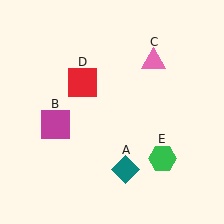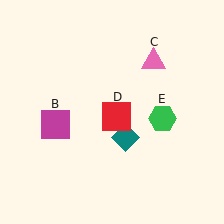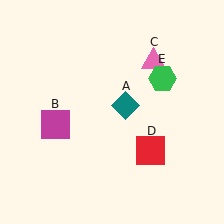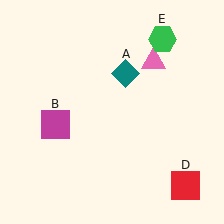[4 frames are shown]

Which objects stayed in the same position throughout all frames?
Magenta square (object B) and pink triangle (object C) remained stationary.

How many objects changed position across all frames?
3 objects changed position: teal diamond (object A), red square (object D), green hexagon (object E).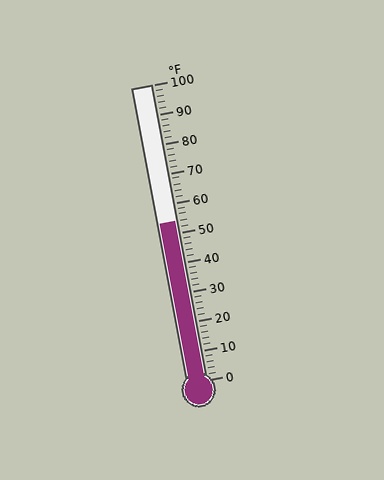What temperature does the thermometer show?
The thermometer shows approximately 54°F.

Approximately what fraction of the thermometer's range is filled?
The thermometer is filled to approximately 55% of its range.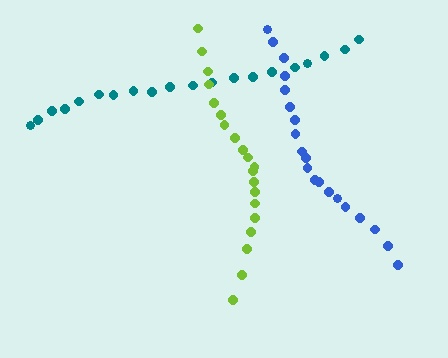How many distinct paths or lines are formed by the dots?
There are 3 distinct paths.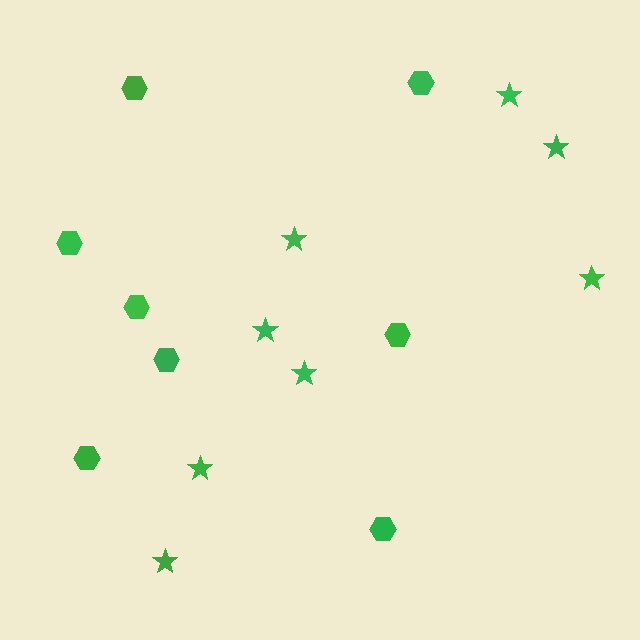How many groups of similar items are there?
There are 2 groups: one group of stars (8) and one group of hexagons (8).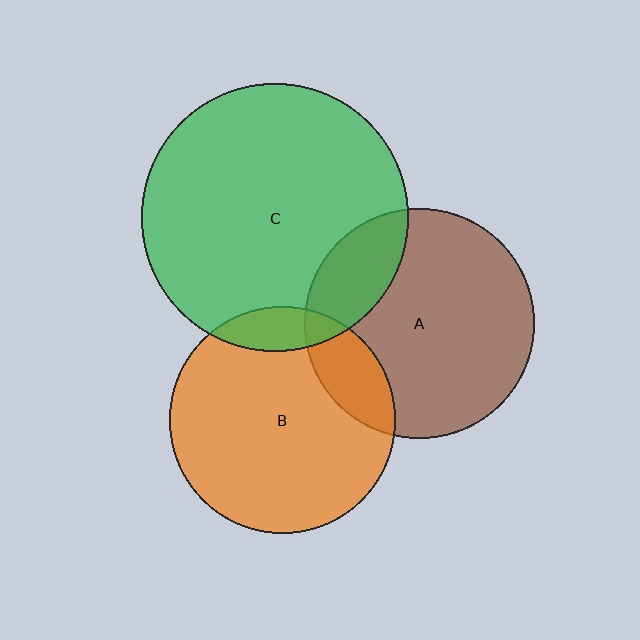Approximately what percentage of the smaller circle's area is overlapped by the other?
Approximately 15%.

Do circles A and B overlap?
Yes.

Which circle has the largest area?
Circle C (green).